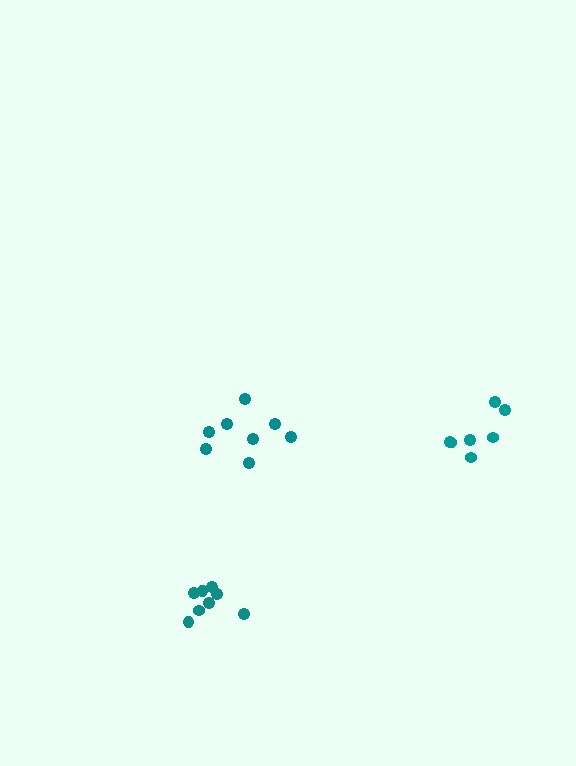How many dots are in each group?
Group 1: 7 dots, Group 2: 8 dots, Group 3: 8 dots (23 total).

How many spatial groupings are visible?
There are 3 spatial groupings.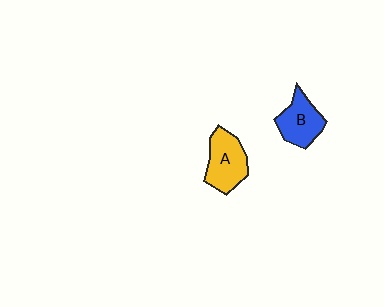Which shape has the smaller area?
Shape B (blue).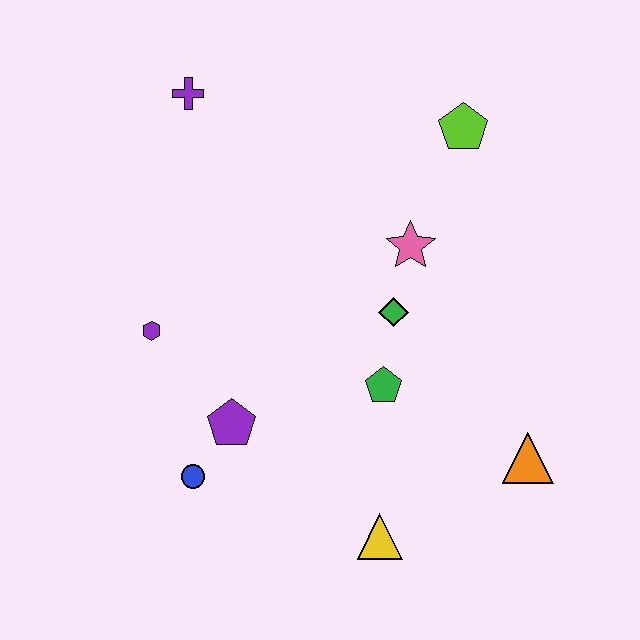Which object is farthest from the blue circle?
The lime pentagon is farthest from the blue circle.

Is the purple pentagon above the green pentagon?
No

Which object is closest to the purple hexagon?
The purple pentagon is closest to the purple hexagon.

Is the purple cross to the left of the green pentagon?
Yes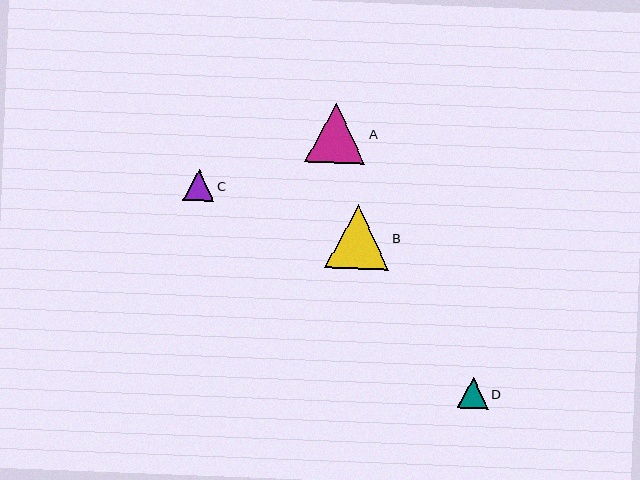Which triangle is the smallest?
Triangle D is the smallest with a size of approximately 31 pixels.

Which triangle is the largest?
Triangle B is the largest with a size of approximately 64 pixels.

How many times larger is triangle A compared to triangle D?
Triangle A is approximately 2.0 times the size of triangle D.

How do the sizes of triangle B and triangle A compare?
Triangle B and triangle A are approximately the same size.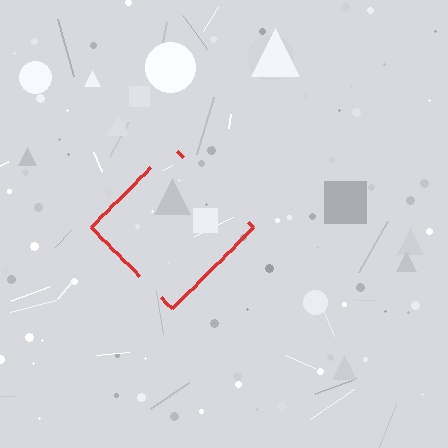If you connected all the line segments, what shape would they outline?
They would outline a diamond.